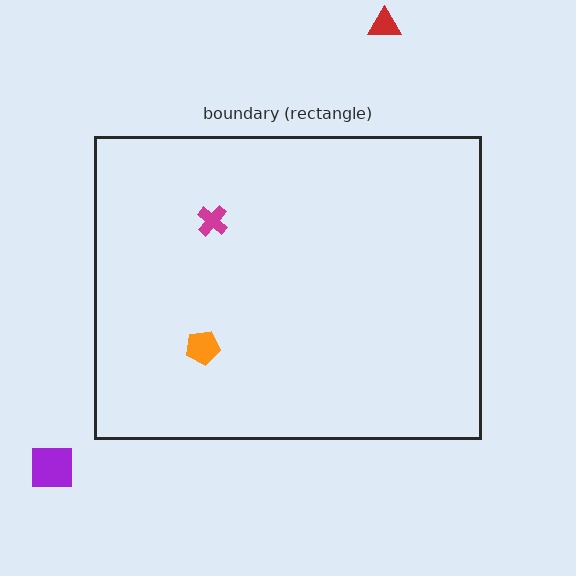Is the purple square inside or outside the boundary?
Outside.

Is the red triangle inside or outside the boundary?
Outside.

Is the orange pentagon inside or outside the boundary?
Inside.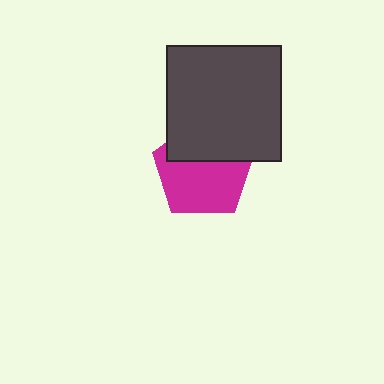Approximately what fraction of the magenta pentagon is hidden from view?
Roughly 38% of the magenta pentagon is hidden behind the dark gray square.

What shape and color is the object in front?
The object in front is a dark gray square.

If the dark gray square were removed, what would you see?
You would see the complete magenta pentagon.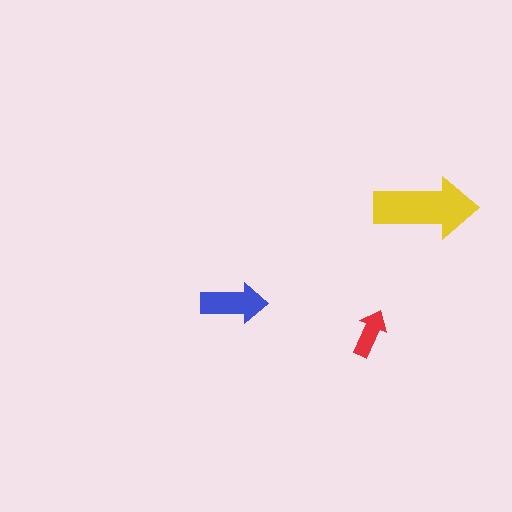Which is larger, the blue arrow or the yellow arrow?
The yellow one.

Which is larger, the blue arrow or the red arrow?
The blue one.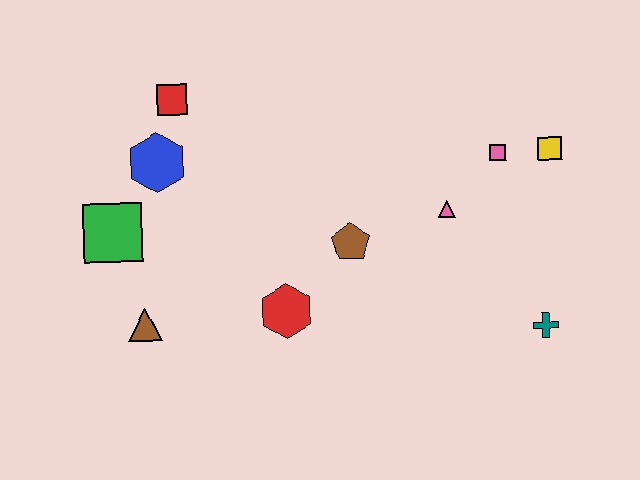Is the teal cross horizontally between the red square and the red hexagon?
No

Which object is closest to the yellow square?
The pink square is closest to the yellow square.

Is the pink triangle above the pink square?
No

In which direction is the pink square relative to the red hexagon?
The pink square is to the right of the red hexagon.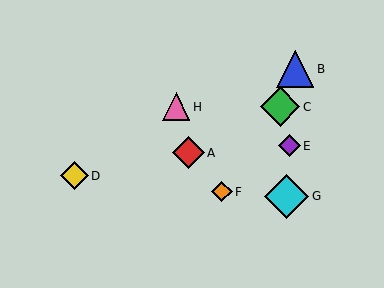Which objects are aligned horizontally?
Objects C, H are aligned horizontally.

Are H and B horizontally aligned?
No, H is at y≈107 and B is at y≈69.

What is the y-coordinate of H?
Object H is at y≈107.